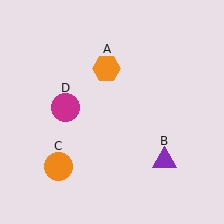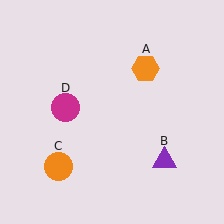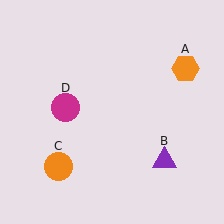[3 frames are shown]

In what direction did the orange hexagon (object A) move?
The orange hexagon (object A) moved right.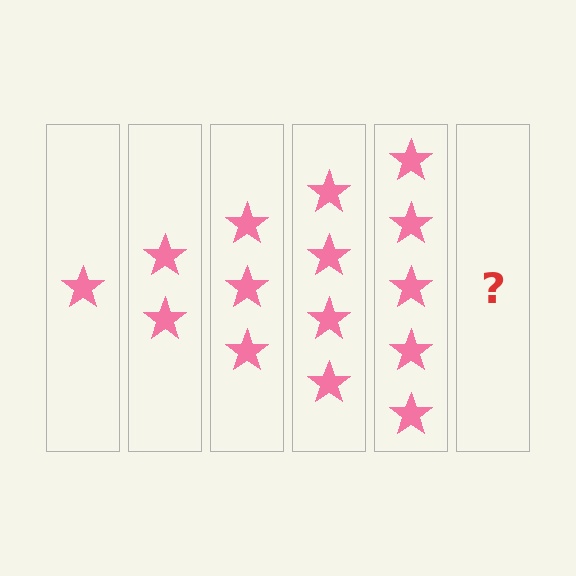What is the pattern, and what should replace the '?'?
The pattern is that each step adds one more star. The '?' should be 6 stars.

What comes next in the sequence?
The next element should be 6 stars.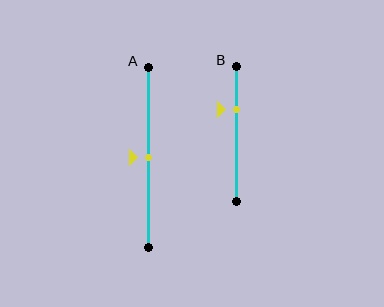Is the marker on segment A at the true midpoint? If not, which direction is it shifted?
Yes, the marker on segment A is at the true midpoint.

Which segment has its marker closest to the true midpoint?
Segment A has its marker closest to the true midpoint.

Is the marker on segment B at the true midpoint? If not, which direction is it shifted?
No, the marker on segment B is shifted upward by about 18% of the segment length.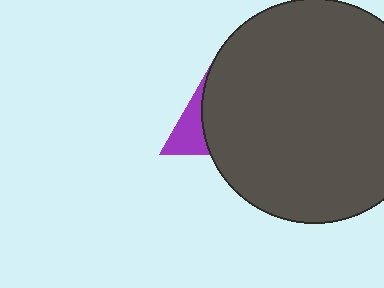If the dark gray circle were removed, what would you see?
You would see the complete purple triangle.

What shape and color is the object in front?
The object in front is a dark gray circle.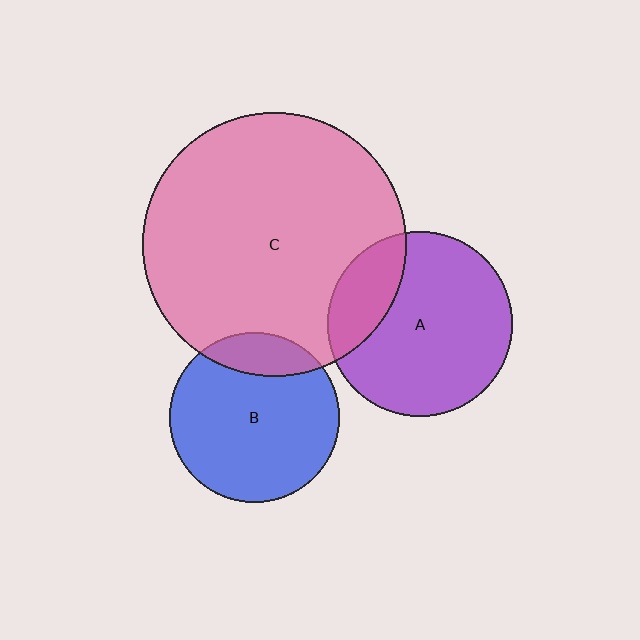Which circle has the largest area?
Circle C (pink).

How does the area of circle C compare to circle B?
Approximately 2.4 times.